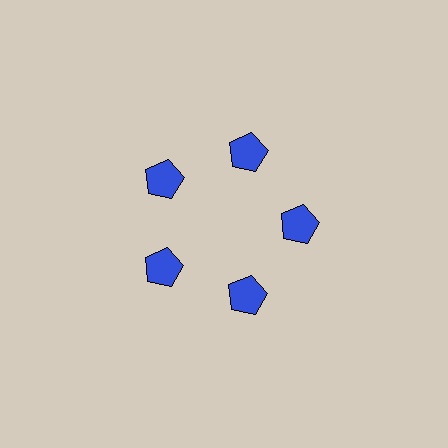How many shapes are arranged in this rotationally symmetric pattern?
There are 5 shapes, arranged in 5 groups of 1.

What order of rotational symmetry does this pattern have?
This pattern has 5-fold rotational symmetry.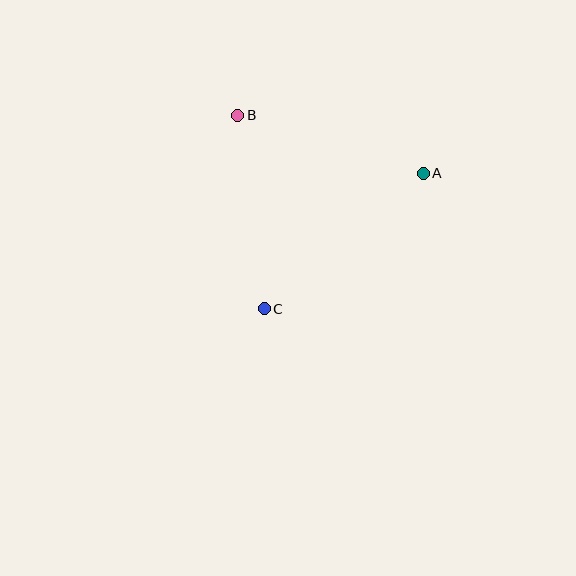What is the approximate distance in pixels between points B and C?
The distance between B and C is approximately 195 pixels.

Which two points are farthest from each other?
Points A and C are farthest from each other.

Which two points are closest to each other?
Points A and B are closest to each other.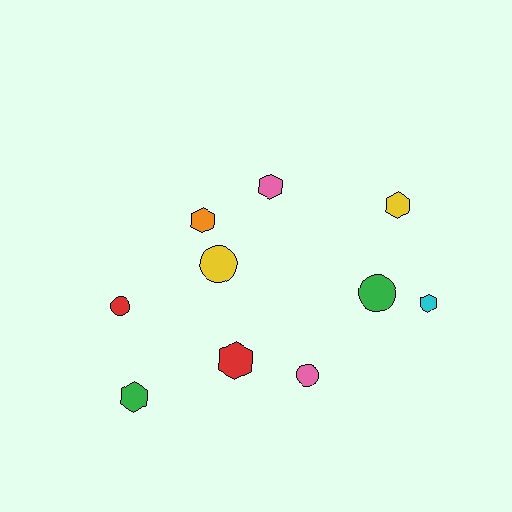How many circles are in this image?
There are 4 circles.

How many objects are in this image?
There are 10 objects.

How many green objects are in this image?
There are 2 green objects.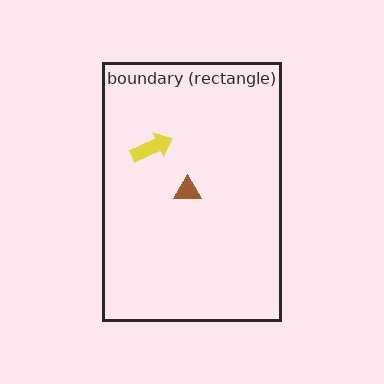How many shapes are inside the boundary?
2 inside, 0 outside.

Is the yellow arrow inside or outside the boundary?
Inside.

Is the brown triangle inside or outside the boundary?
Inside.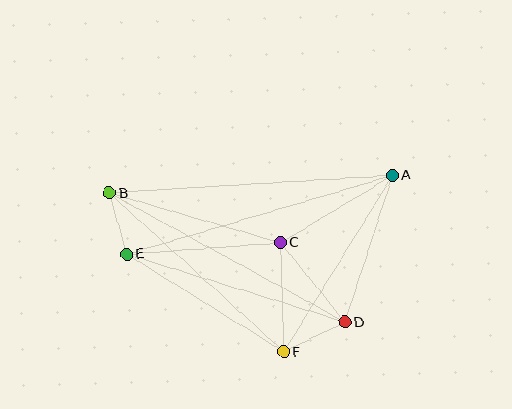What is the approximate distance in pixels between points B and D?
The distance between B and D is approximately 269 pixels.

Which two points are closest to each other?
Points B and E are closest to each other.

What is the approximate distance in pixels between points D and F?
The distance between D and F is approximately 68 pixels.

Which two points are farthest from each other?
Points A and B are farthest from each other.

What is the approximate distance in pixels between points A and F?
The distance between A and F is approximately 208 pixels.